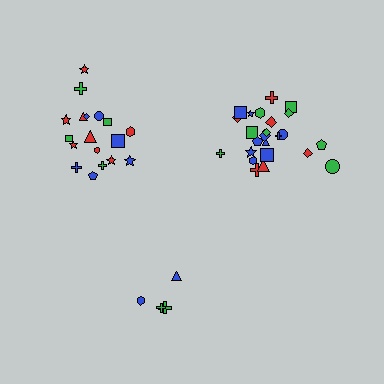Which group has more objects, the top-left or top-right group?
The top-right group.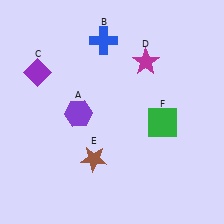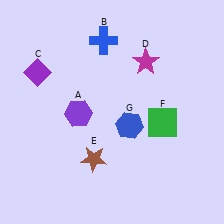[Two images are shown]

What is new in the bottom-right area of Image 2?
A blue hexagon (G) was added in the bottom-right area of Image 2.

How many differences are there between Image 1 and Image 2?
There is 1 difference between the two images.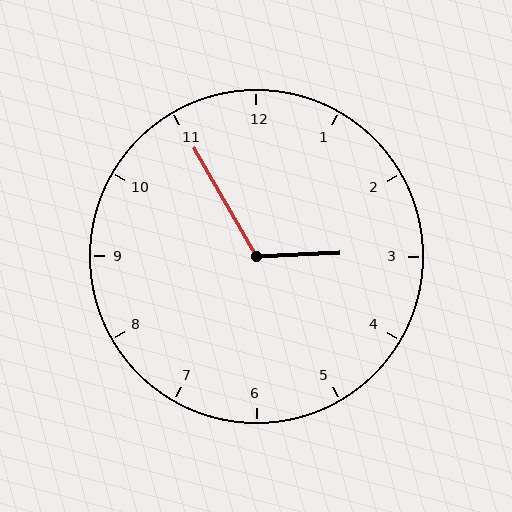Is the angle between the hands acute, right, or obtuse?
It is obtuse.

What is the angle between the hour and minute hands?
Approximately 118 degrees.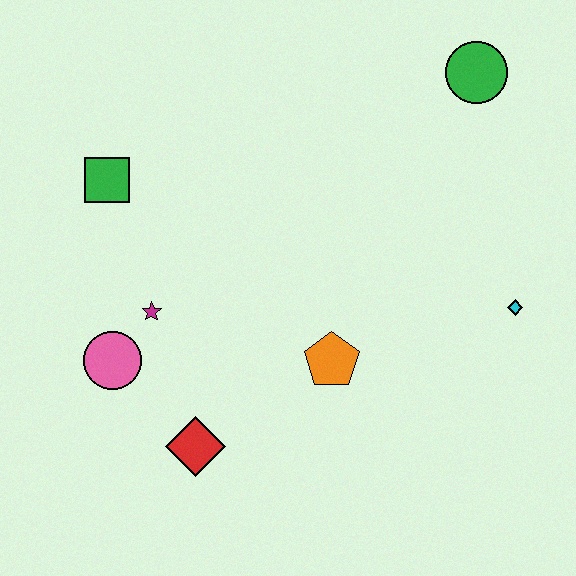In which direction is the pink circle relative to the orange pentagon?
The pink circle is to the left of the orange pentagon.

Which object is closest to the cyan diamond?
The orange pentagon is closest to the cyan diamond.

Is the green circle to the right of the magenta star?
Yes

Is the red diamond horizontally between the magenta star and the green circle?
Yes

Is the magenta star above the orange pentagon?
Yes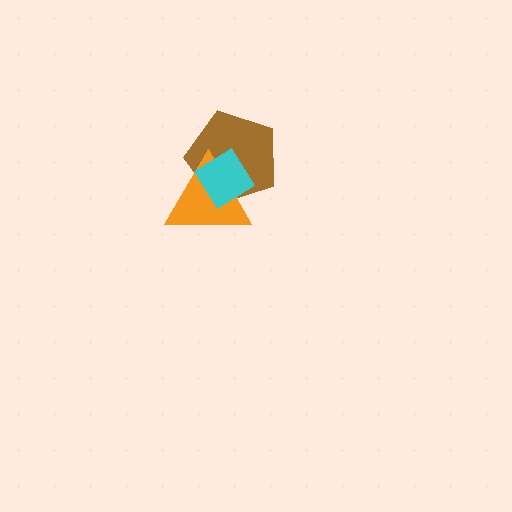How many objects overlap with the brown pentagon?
2 objects overlap with the brown pentagon.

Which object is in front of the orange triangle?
The cyan diamond is in front of the orange triangle.